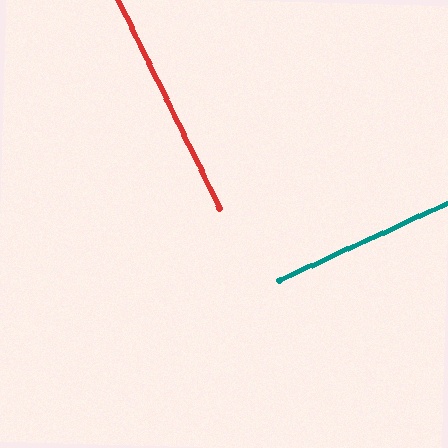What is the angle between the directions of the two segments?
Approximately 89 degrees.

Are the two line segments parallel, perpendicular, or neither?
Perpendicular — they meet at approximately 89°.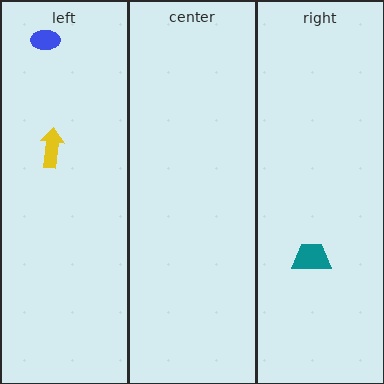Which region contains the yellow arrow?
The left region.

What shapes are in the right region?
The teal trapezoid.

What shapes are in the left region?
The yellow arrow, the blue ellipse.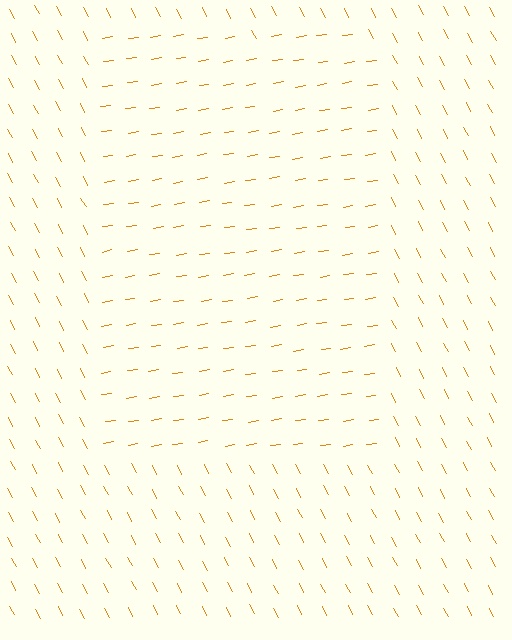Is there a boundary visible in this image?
Yes, there is a texture boundary formed by a change in line orientation.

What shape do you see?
I see a rectangle.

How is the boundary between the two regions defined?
The boundary is defined purely by a change in line orientation (approximately 71 degrees difference). All lines are the same color and thickness.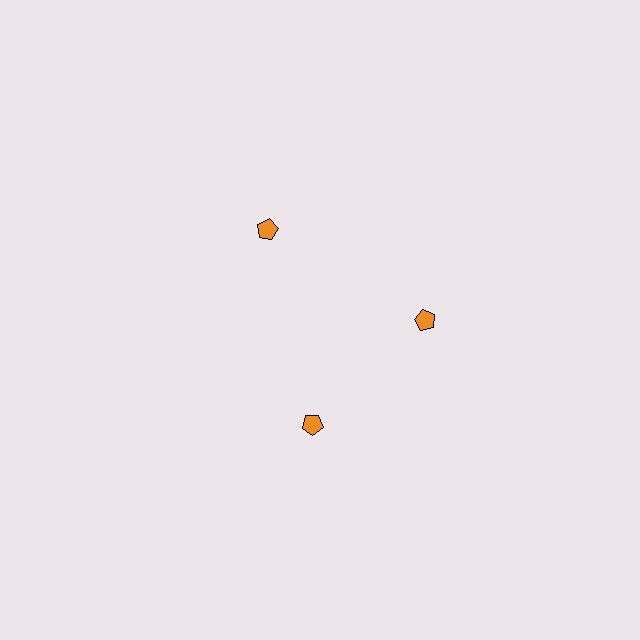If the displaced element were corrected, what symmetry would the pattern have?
It would have 3-fold rotational symmetry — the pattern would map onto itself every 120 degrees.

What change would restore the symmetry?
The symmetry would be restored by rotating it back into even spacing with its neighbors so that all 3 pentagons sit at equal angles and equal distance from the center.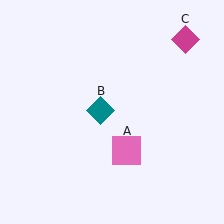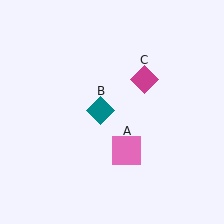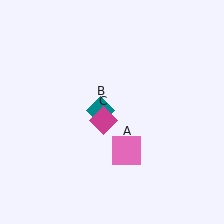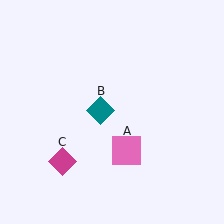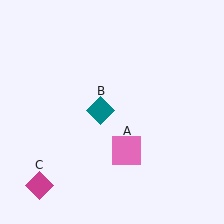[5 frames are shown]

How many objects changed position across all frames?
1 object changed position: magenta diamond (object C).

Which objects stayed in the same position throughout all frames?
Pink square (object A) and teal diamond (object B) remained stationary.